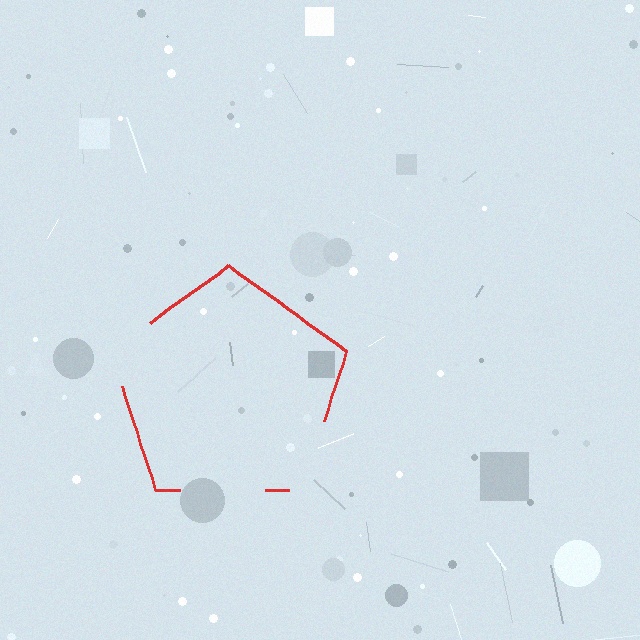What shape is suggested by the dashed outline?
The dashed outline suggests a pentagon.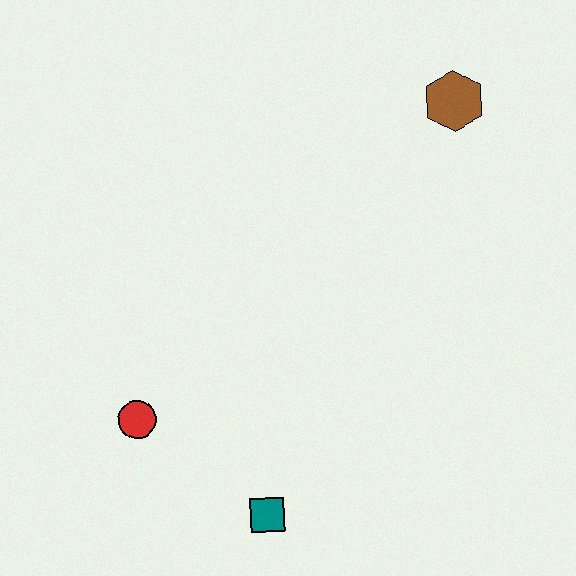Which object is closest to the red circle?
The teal square is closest to the red circle.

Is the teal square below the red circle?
Yes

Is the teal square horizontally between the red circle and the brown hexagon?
Yes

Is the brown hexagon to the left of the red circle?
No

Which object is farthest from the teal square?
The brown hexagon is farthest from the teal square.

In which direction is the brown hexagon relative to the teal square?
The brown hexagon is above the teal square.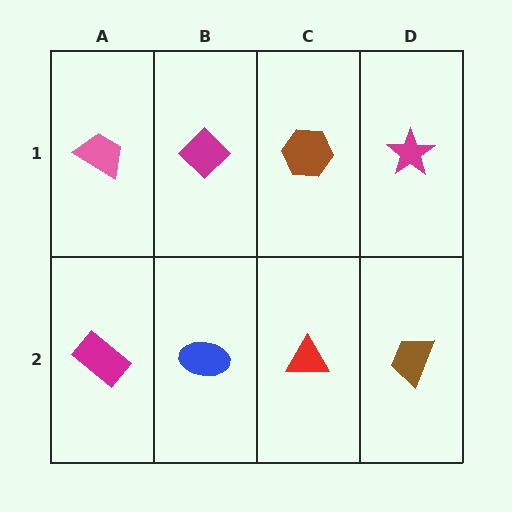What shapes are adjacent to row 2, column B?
A magenta diamond (row 1, column B), a magenta rectangle (row 2, column A), a red triangle (row 2, column C).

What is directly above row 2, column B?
A magenta diamond.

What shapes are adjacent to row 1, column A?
A magenta rectangle (row 2, column A), a magenta diamond (row 1, column B).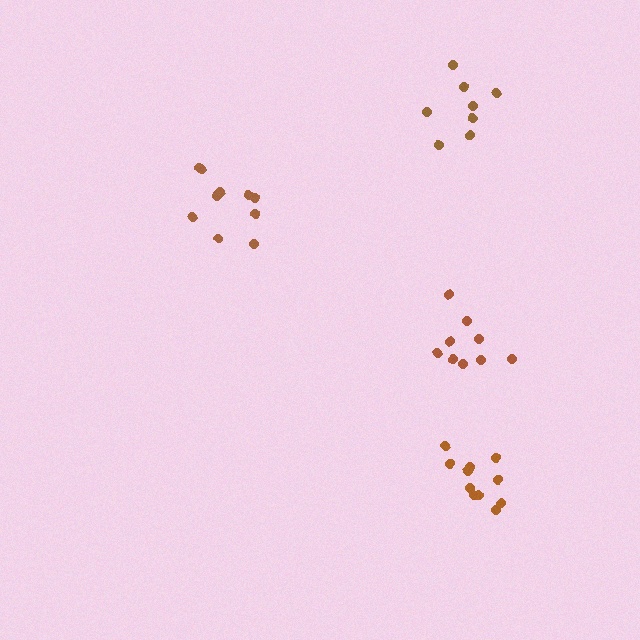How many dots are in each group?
Group 1: 8 dots, Group 2: 9 dots, Group 3: 10 dots, Group 4: 11 dots (38 total).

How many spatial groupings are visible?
There are 4 spatial groupings.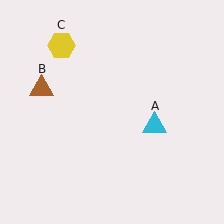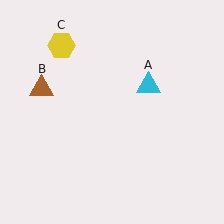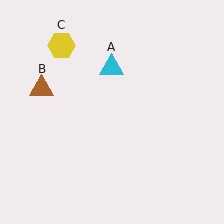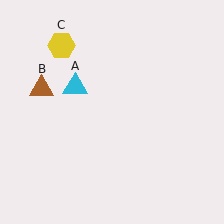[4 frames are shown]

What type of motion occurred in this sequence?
The cyan triangle (object A) rotated counterclockwise around the center of the scene.